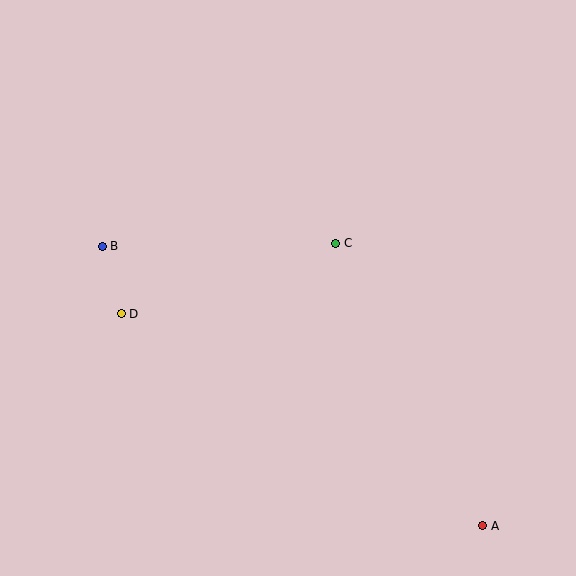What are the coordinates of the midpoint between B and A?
The midpoint between B and A is at (292, 386).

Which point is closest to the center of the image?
Point C at (336, 243) is closest to the center.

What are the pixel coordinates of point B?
Point B is at (102, 246).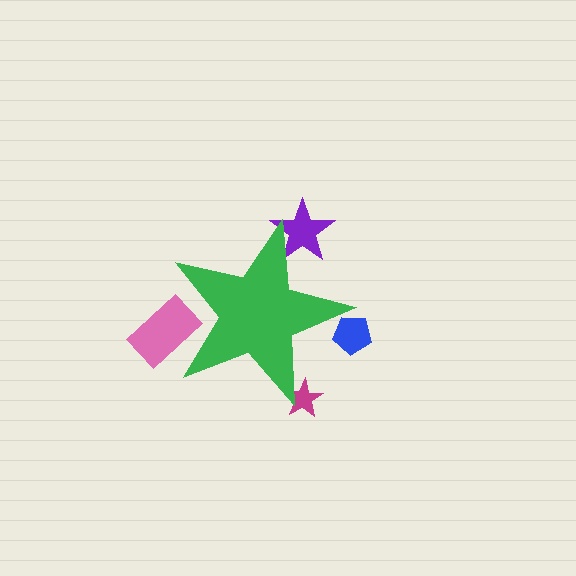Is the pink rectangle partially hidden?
Yes, the pink rectangle is partially hidden behind the green star.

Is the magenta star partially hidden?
Yes, the magenta star is partially hidden behind the green star.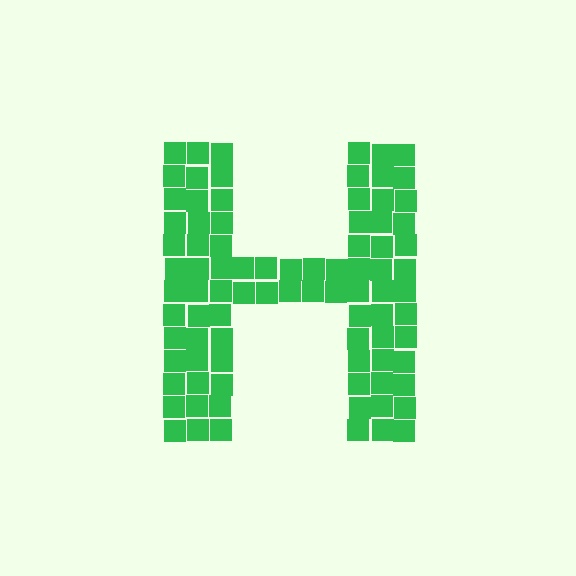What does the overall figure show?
The overall figure shows the letter H.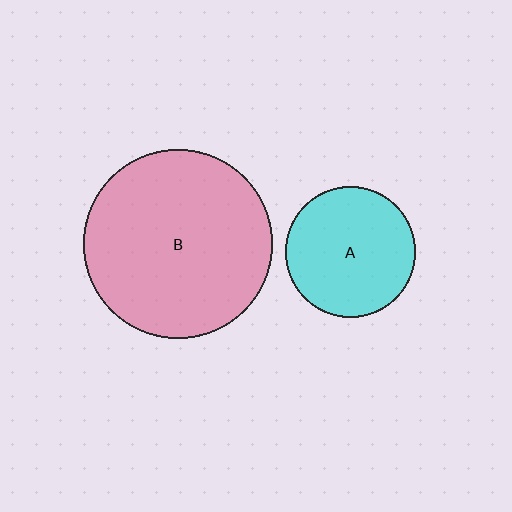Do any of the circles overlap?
No, none of the circles overlap.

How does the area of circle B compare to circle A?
Approximately 2.1 times.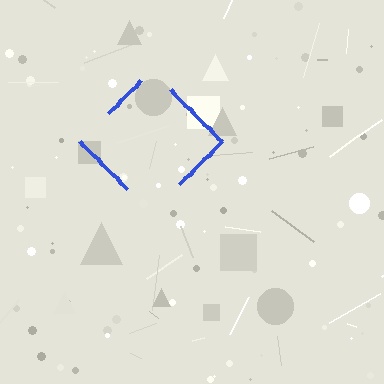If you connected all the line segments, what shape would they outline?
They would outline a diamond.